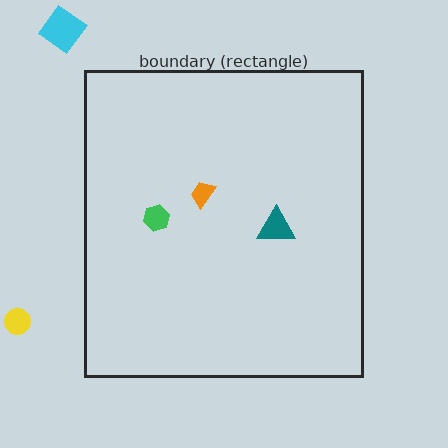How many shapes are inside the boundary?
3 inside, 2 outside.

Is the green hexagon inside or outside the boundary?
Inside.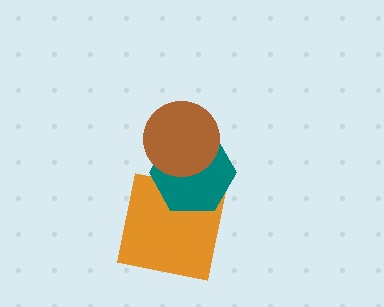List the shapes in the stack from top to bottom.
From top to bottom: the brown circle, the teal hexagon, the orange square.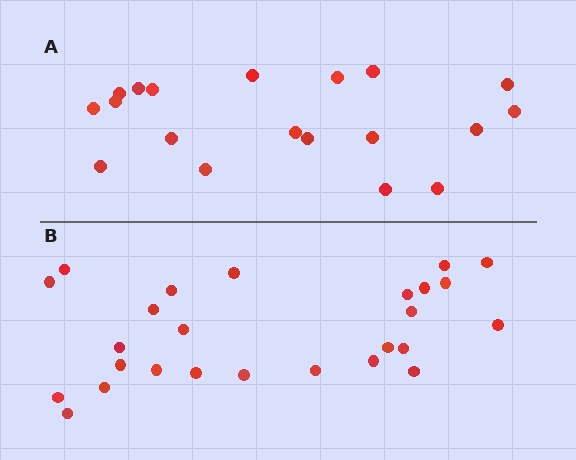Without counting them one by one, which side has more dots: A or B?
Region B (the bottom region) has more dots.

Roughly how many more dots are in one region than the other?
Region B has roughly 8 or so more dots than region A.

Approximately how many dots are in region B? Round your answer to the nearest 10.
About 30 dots. (The exact count is 26, which rounds to 30.)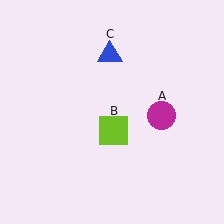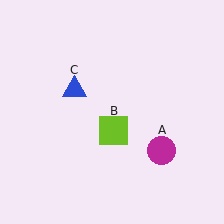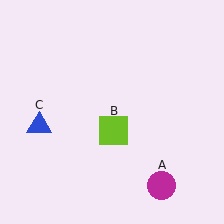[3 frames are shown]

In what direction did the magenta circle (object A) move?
The magenta circle (object A) moved down.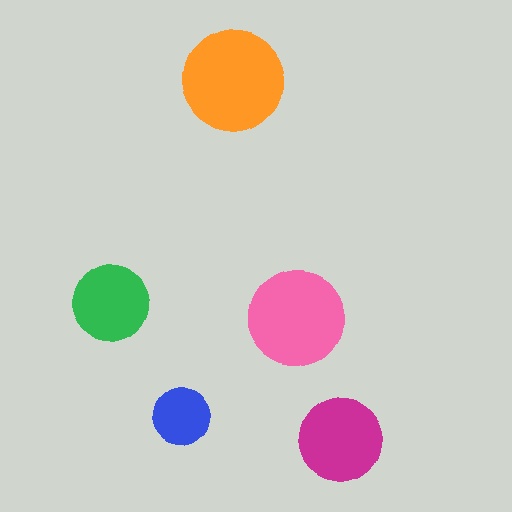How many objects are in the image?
There are 5 objects in the image.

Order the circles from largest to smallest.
the orange one, the pink one, the magenta one, the green one, the blue one.